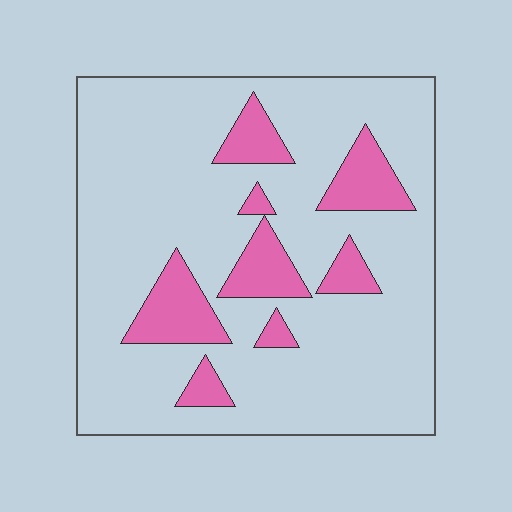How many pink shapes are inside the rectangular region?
8.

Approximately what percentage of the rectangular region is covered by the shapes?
Approximately 15%.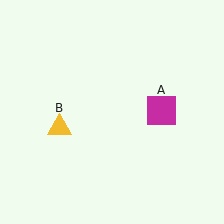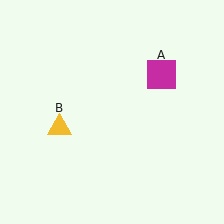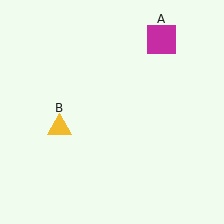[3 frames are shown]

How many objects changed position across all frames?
1 object changed position: magenta square (object A).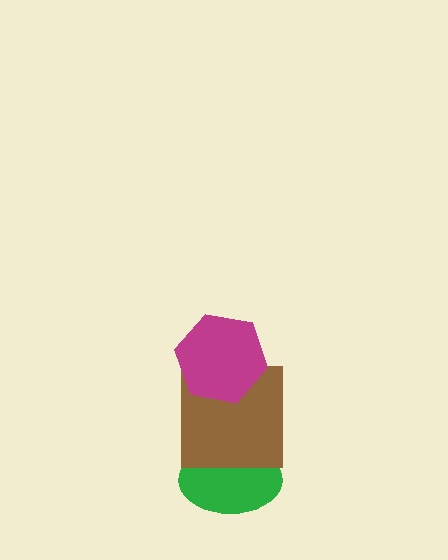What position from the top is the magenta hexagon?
The magenta hexagon is 1st from the top.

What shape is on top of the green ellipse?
The brown square is on top of the green ellipse.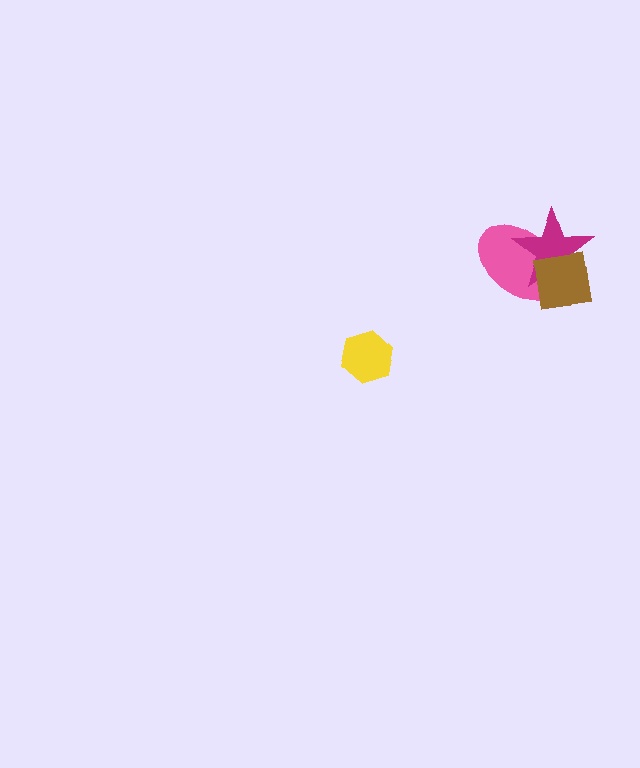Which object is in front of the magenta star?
The brown square is in front of the magenta star.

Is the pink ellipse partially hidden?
Yes, it is partially covered by another shape.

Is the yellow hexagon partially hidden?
No, no other shape covers it.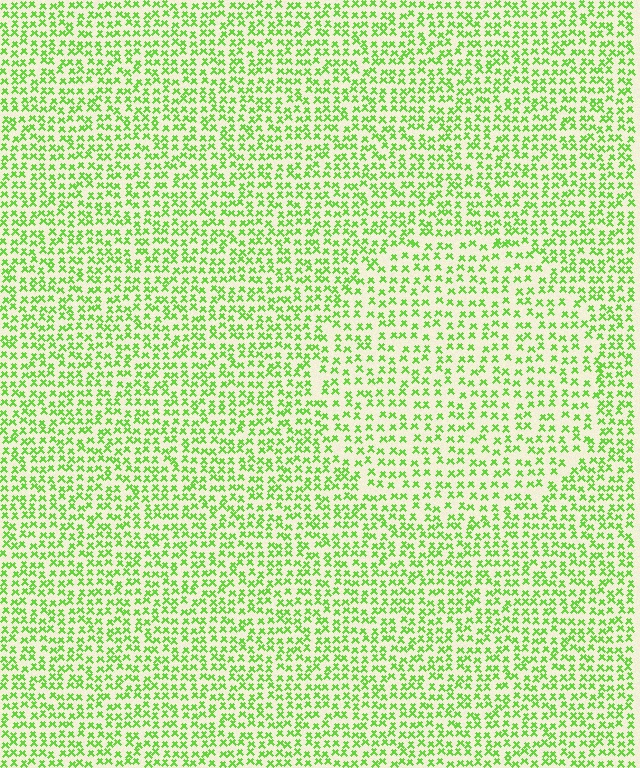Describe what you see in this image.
The image contains small lime elements arranged at two different densities. A circle-shaped region is visible where the elements are less densely packed than the surrounding area.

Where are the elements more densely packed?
The elements are more densely packed outside the circle boundary.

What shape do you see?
I see a circle.